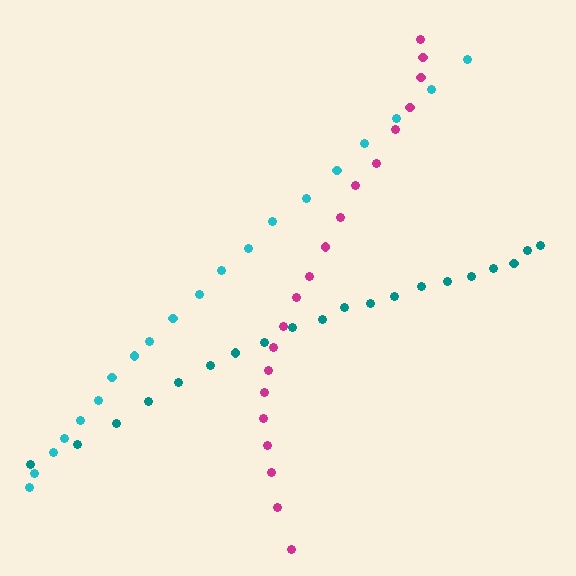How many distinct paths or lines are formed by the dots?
There are 3 distinct paths.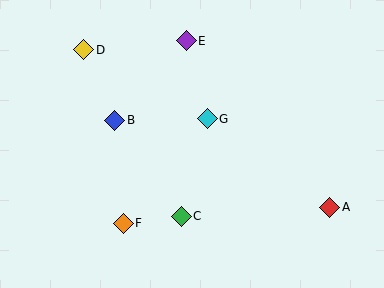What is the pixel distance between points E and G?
The distance between E and G is 81 pixels.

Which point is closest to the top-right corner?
Point E is closest to the top-right corner.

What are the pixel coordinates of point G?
Point G is at (207, 119).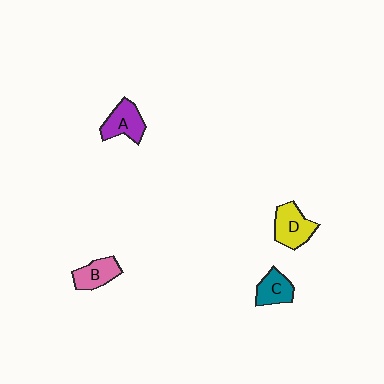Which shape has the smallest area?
Shape C (teal).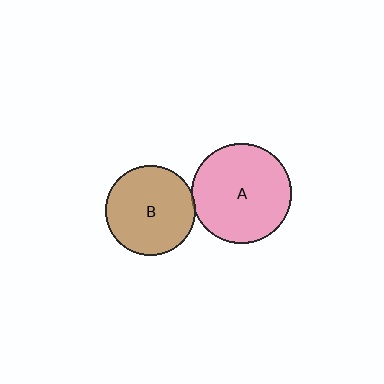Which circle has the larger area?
Circle A (pink).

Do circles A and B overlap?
Yes.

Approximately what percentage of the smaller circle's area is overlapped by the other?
Approximately 5%.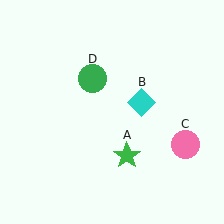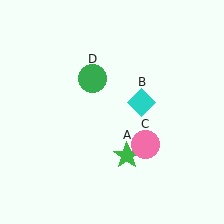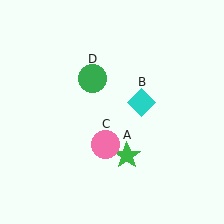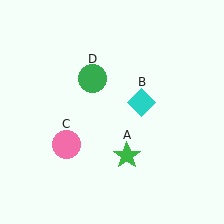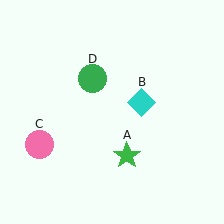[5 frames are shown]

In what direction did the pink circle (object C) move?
The pink circle (object C) moved left.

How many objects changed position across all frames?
1 object changed position: pink circle (object C).